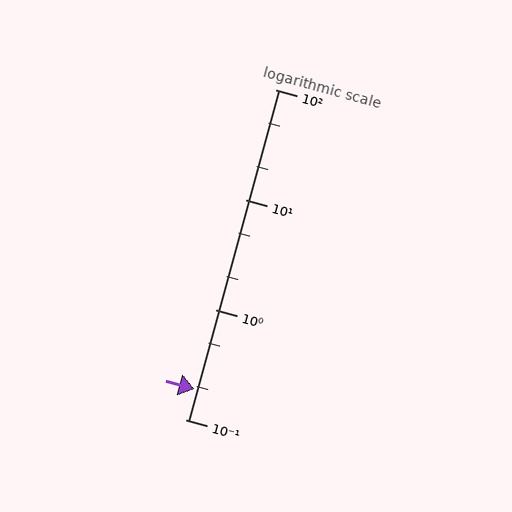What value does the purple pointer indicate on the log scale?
The pointer indicates approximately 0.19.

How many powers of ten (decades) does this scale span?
The scale spans 3 decades, from 0.1 to 100.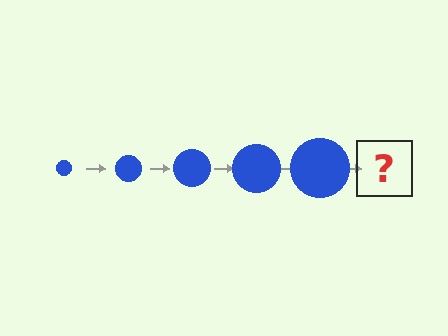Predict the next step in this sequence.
The next step is a blue circle, larger than the previous one.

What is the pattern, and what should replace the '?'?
The pattern is that the circle gets progressively larger each step. The '?' should be a blue circle, larger than the previous one.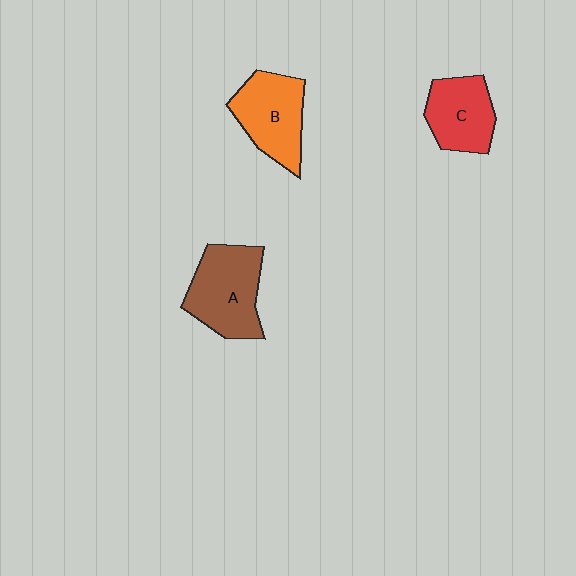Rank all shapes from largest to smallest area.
From largest to smallest: A (brown), B (orange), C (red).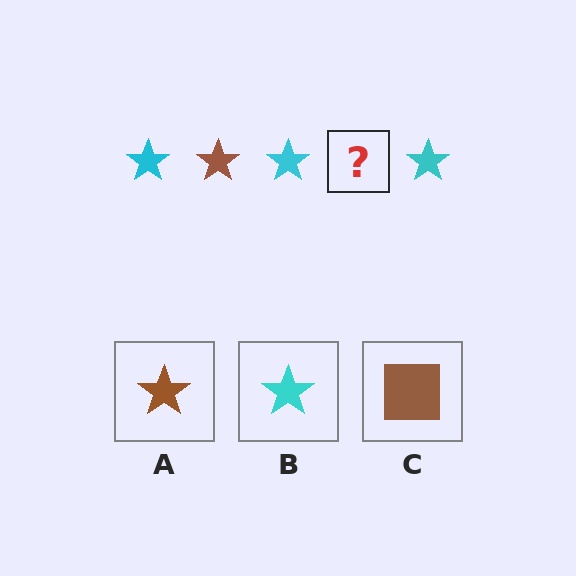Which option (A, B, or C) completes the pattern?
A.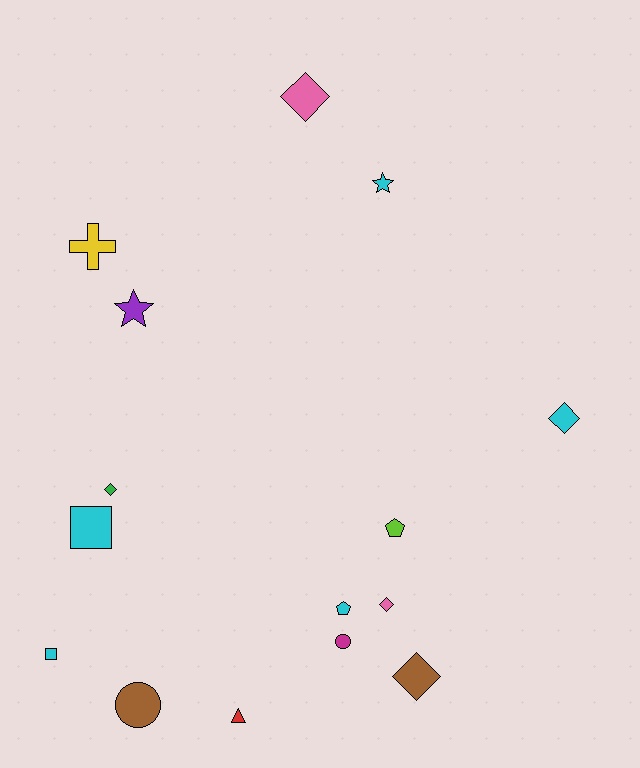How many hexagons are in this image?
There are no hexagons.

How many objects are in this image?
There are 15 objects.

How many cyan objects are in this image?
There are 5 cyan objects.